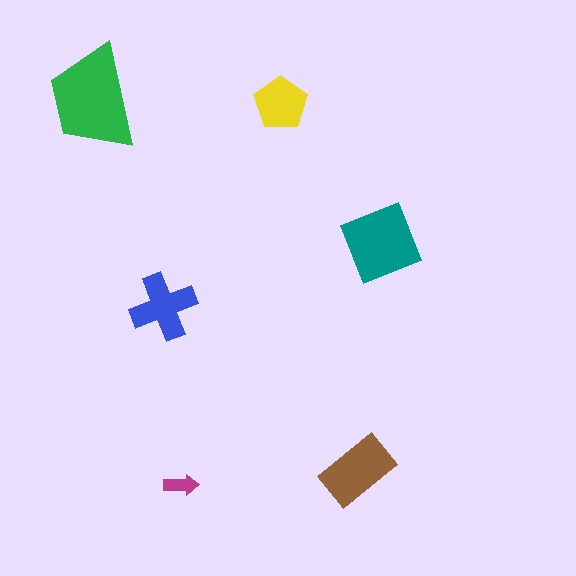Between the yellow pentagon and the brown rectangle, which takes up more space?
The brown rectangle.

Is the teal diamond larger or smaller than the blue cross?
Larger.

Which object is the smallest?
The magenta arrow.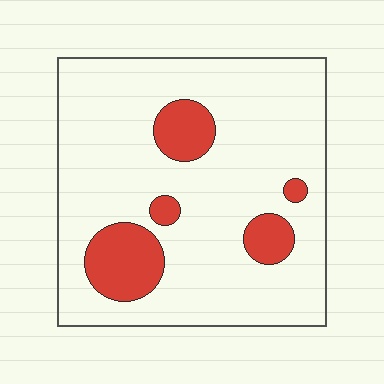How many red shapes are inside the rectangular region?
5.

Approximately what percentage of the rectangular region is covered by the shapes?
Approximately 15%.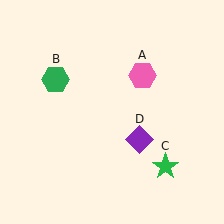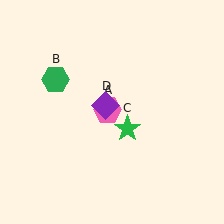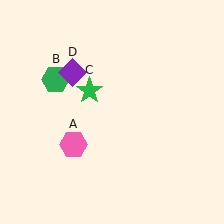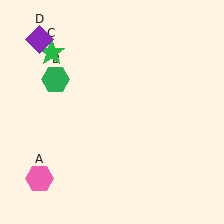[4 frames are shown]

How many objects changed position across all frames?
3 objects changed position: pink hexagon (object A), green star (object C), purple diamond (object D).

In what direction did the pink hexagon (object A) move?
The pink hexagon (object A) moved down and to the left.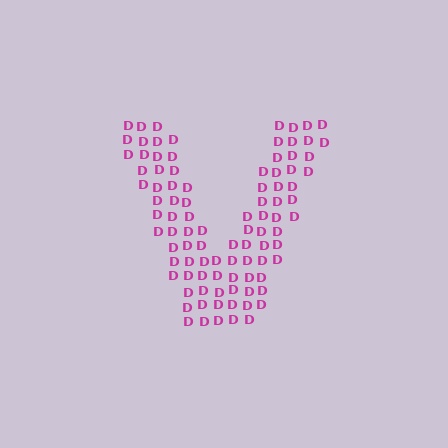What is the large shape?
The large shape is the letter V.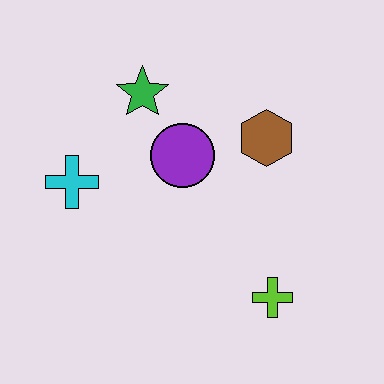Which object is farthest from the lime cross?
The green star is farthest from the lime cross.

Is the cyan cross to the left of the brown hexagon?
Yes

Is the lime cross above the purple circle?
No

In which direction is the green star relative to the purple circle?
The green star is above the purple circle.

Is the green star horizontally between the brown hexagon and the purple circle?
No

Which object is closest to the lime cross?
The brown hexagon is closest to the lime cross.